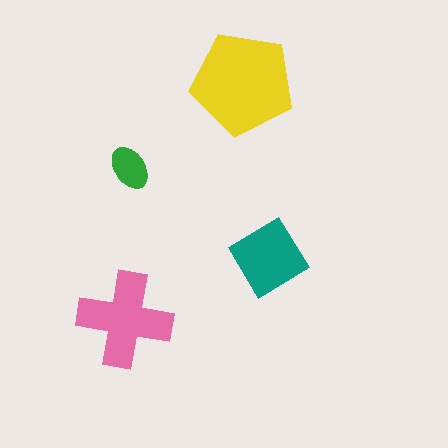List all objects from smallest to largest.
The green ellipse, the teal diamond, the pink cross, the yellow pentagon.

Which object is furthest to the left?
The pink cross is leftmost.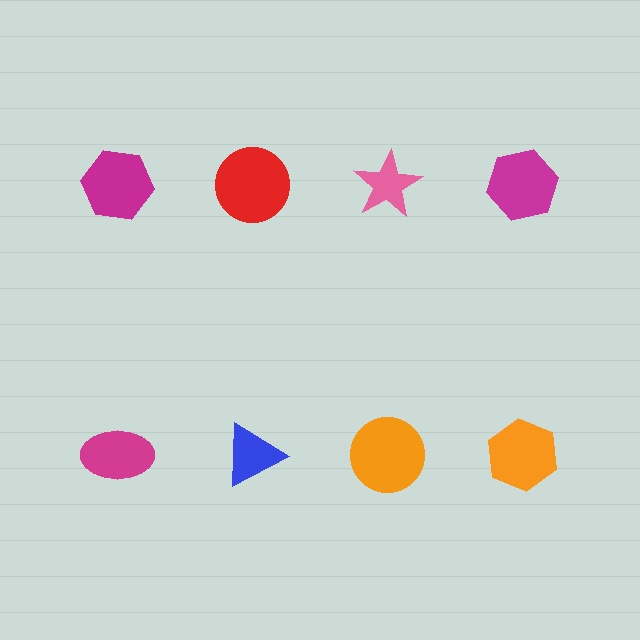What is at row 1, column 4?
A magenta hexagon.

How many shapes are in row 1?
4 shapes.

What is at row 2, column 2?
A blue triangle.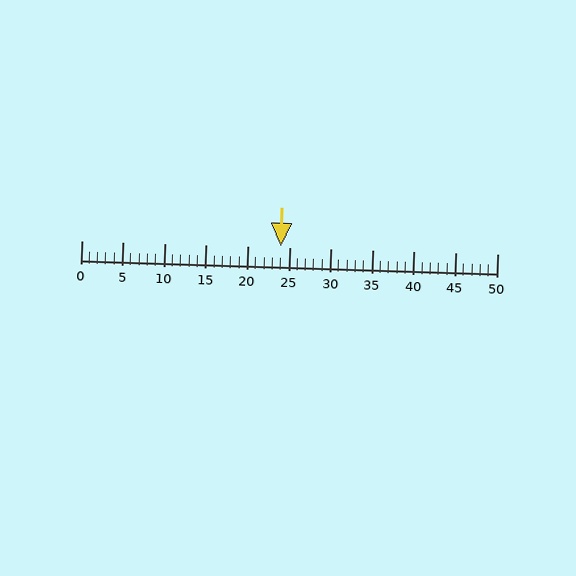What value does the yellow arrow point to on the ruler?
The yellow arrow points to approximately 24.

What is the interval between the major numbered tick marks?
The major tick marks are spaced 5 units apart.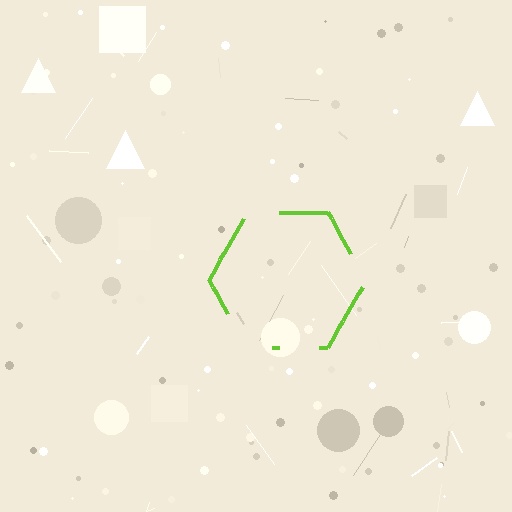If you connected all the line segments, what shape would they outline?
They would outline a hexagon.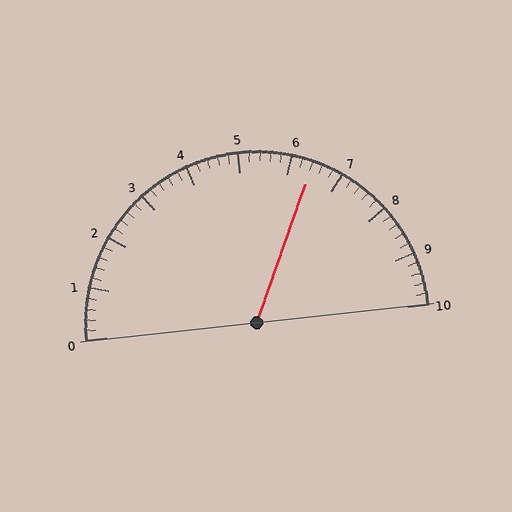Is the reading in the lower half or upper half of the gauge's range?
The reading is in the upper half of the range (0 to 10).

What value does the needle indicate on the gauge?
The needle indicates approximately 6.4.